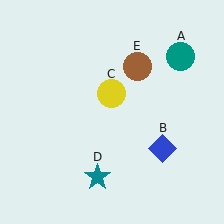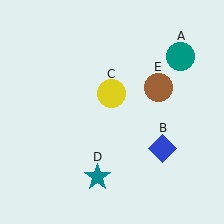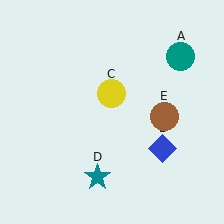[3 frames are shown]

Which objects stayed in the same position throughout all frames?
Teal circle (object A) and blue diamond (object B) and yellow circle (object C) and teal star (object D) remained stationary.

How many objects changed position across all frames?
1 object changed position: brown circle (object E).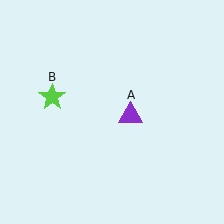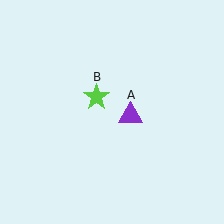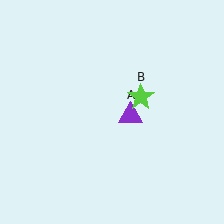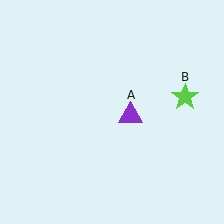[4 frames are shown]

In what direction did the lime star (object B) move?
The lime star (object B) moved right.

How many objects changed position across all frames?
1 object changed position: lime star (object B).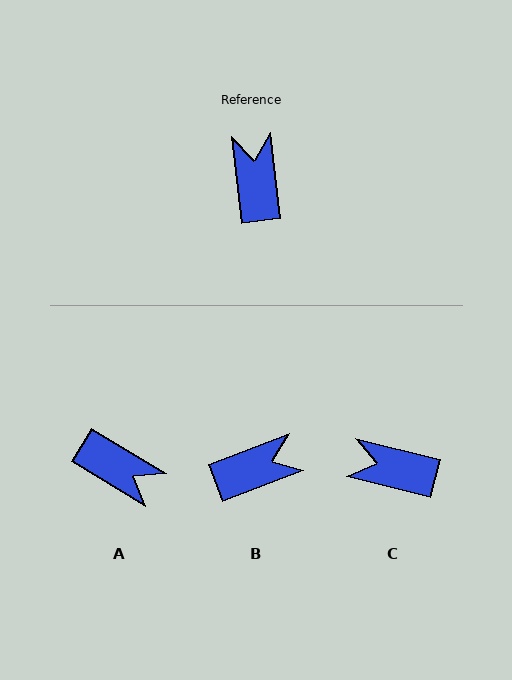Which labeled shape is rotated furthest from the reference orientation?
A, about 127 degrees away.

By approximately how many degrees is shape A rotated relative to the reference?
Approximately 127 degrees clockwise.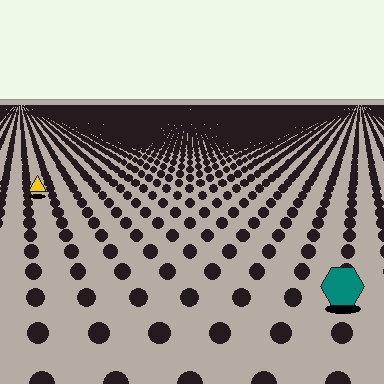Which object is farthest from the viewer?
The yellow triangle is farthest from the viewer. It appears smaller and the ground texture around it is denser.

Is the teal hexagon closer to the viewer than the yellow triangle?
Yes. The teal hexagon is closer — you can tell from the texture gradient: the ground texture is coarser near it.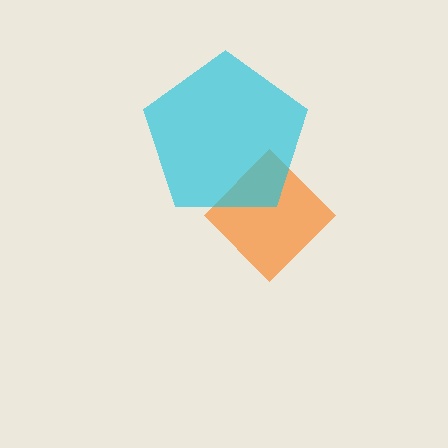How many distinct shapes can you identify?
There are 2 distinct shapes: an orange diamond, a cyan pentagon.